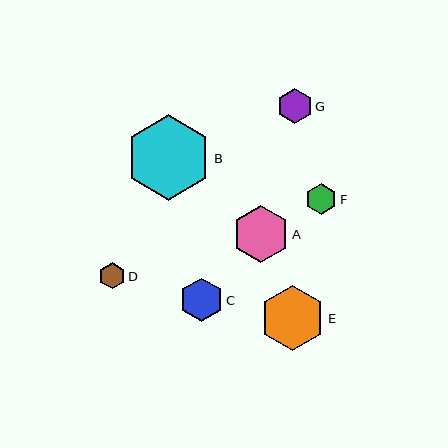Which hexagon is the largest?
Hexagon B is the largest with a size of approximately 85 pixels.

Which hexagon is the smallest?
Hexagon D is the smallest with a size of approximately 26 pixels.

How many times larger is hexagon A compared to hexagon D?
Hexagon A is approximately 2.1 times the size of hexagon D.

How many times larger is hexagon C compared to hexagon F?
Hexagon C is approximately 1.4 times the size of hexagon F.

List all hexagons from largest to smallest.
From largest to smallest: B, E, A, C, G, F, D.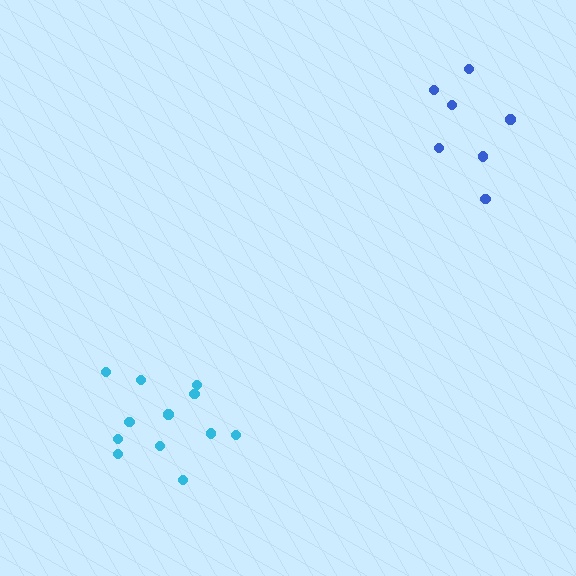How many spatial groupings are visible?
There are 2 spatial groupings.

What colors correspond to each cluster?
The clusters are colored: cyan, blue.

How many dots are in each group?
Group 1: 12 dots, Group 2: 7 dots (19 total).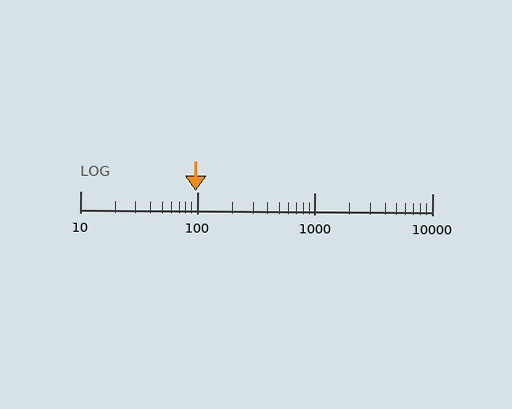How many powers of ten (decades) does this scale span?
The scale spans 3 decades, from 10 to 10000.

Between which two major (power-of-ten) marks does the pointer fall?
The pointer is between 10 and 100.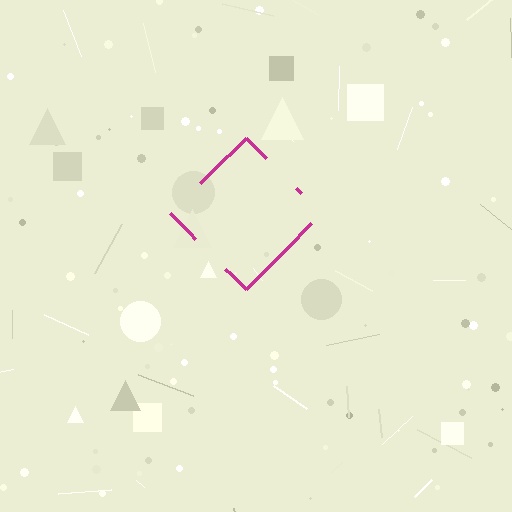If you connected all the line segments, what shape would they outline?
They would outline a diamond.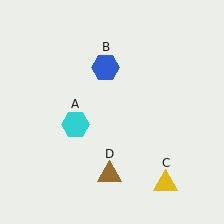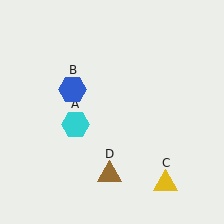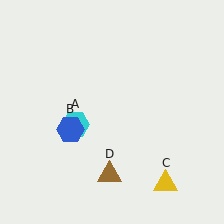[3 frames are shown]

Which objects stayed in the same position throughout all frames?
Cyan hexagon (object A) and yellow triangle (object C) and brown triangle (object D) remained stationary.